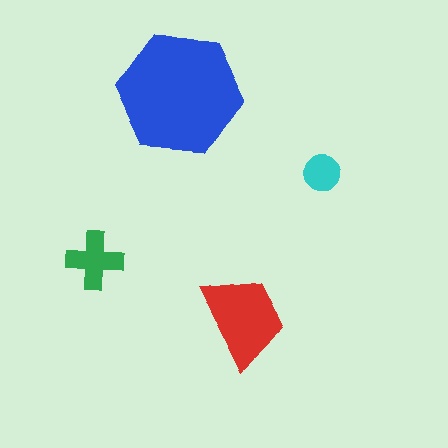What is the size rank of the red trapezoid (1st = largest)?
2nd.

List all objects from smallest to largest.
The cyan circle, the green cross, the red trapezoid, the blue hexagon.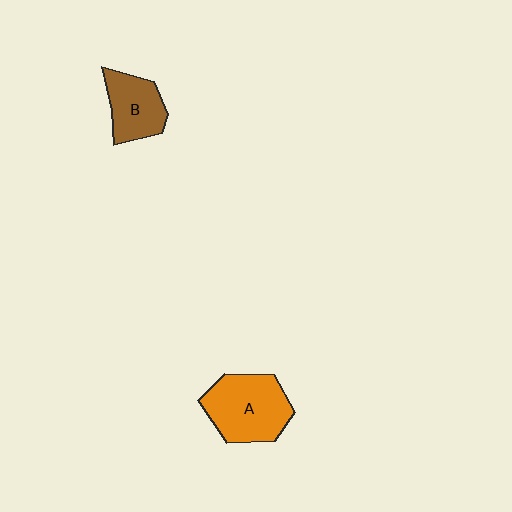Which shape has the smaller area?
Shape B (brown).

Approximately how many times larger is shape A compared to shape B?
Approximately 1.5 times.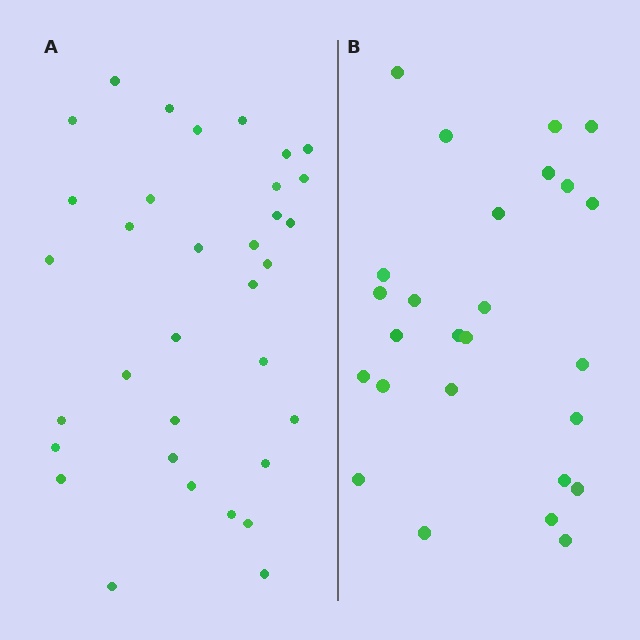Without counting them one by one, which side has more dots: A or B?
Region A (the left region) has more dots.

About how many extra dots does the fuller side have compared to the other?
Region A has roughly 8 or so more dots than region B.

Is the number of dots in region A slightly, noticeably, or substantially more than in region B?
Region A has noticeably more, but not dramatically so. The ratio is roughly 1.3 to 1.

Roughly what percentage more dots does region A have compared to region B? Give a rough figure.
About 30% more.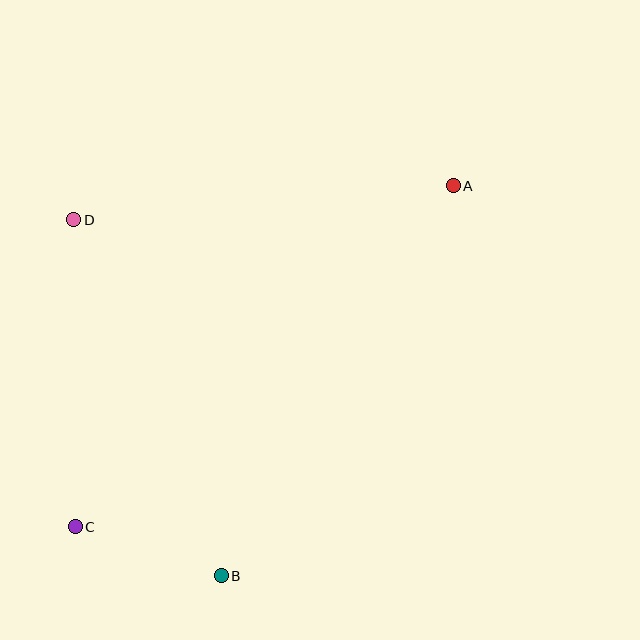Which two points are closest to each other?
Points B and C are closest to each other.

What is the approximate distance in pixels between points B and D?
The distance between B and D is approximately 385 pixels.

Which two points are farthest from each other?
Points A and C are farthest from each other.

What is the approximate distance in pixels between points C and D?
The distance between C and D is approximately 307 pixels.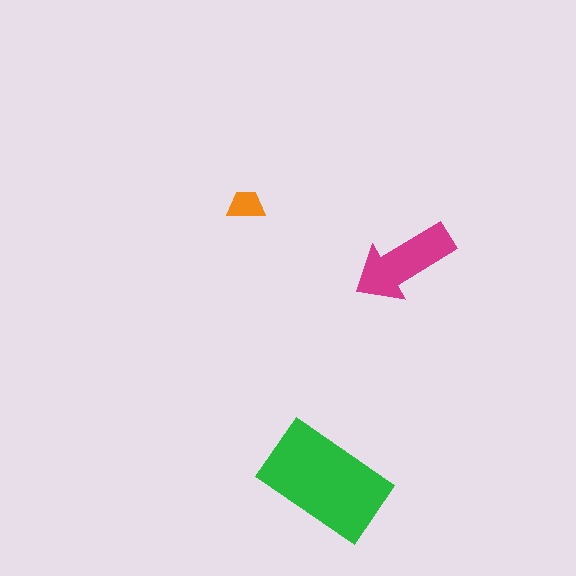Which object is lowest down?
The green rectangle is bottommost.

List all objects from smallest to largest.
The orange trapezoid, the magenta arrow, the green rectangle.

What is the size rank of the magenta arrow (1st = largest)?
2nd.